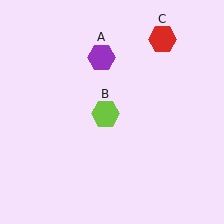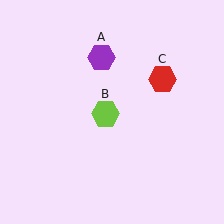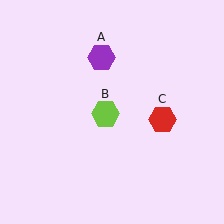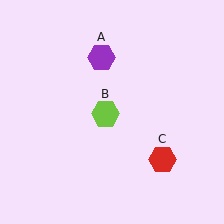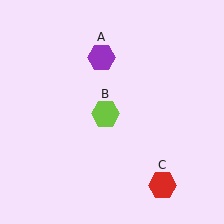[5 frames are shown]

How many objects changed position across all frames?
1 object changed position: red hexagon (object C).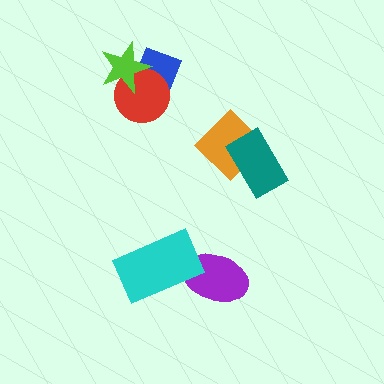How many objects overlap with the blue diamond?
2 objects overlap with the blue diamond.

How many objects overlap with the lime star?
2 objects overlap with the lime star.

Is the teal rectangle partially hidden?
No, no other shape covers it.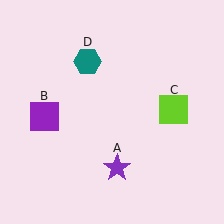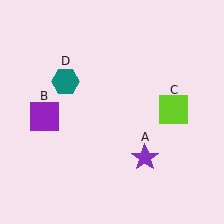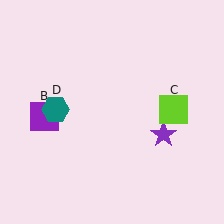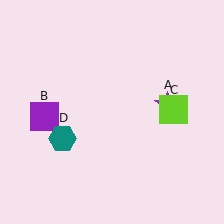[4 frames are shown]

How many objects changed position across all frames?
2 objects changed position: purple star (object A), teal hexagon (object D).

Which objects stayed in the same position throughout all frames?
Purple square (object B) and lime square (object C) remained stationary.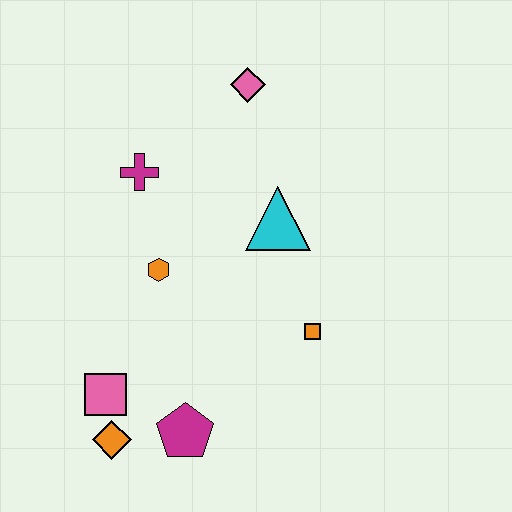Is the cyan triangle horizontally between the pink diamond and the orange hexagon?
No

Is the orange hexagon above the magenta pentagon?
Yes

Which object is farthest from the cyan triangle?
The orange diamond is farthest from the cyan triangle.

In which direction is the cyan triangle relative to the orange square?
The cyan triangle is above the orange square.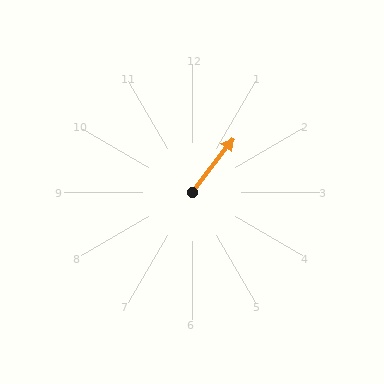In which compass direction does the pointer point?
Northeast.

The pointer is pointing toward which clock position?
Roughly 1 o'clock.